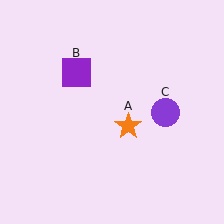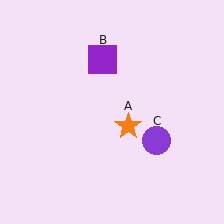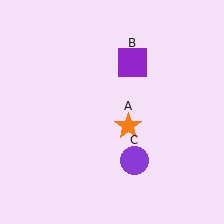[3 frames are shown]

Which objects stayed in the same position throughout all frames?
Orange star (object A) remained stationary.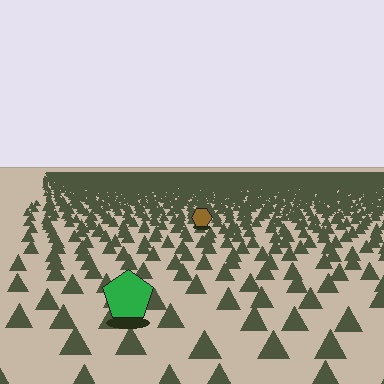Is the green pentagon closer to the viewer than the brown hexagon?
Yes. The green pentagon is closer — you can tell from the texture gradient: the ground texture is coarser near it.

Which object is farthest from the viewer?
The brown hexagon is farthest from the viewer. It appears smaller and the ground texture around it is denser.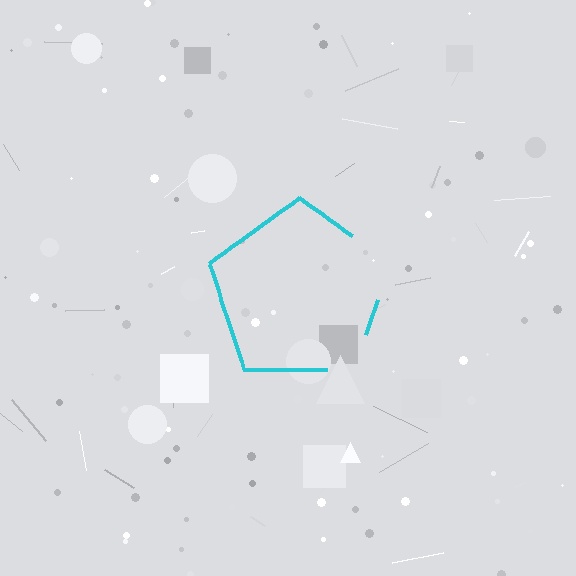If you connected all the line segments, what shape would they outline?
They would outline a pentagon.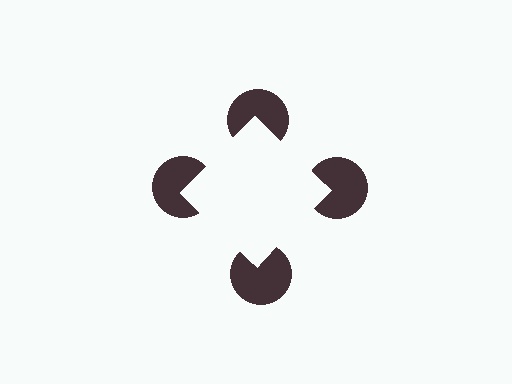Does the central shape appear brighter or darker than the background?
It typically appears slightly brighter than the background, even though no actual brightness change is drawn.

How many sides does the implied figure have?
4 sides.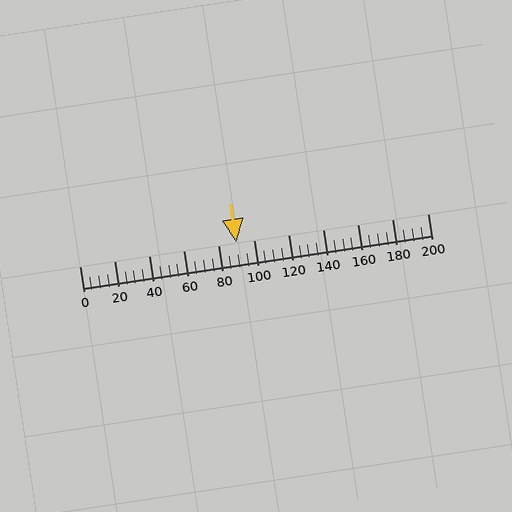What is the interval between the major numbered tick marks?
The major tick marks are spaced 20 units apart.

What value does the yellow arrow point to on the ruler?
The yellow arrow points to approximately 90.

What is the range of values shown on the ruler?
The ruler shows values from 0 to 200.